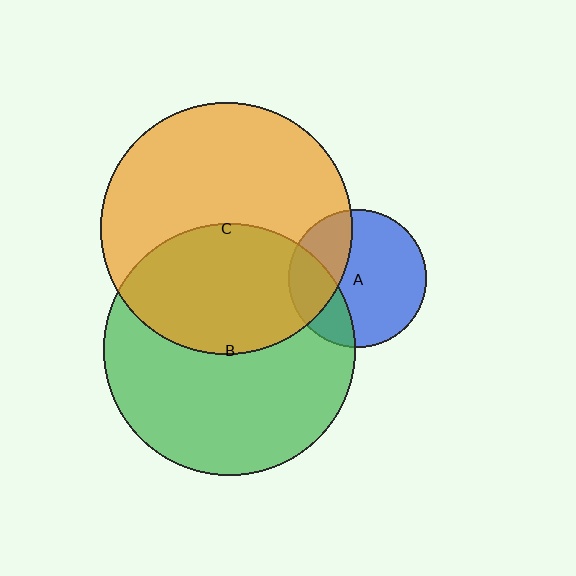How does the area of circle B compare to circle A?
Approximately 3.3 times.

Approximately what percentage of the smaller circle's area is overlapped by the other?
Approximately 30%.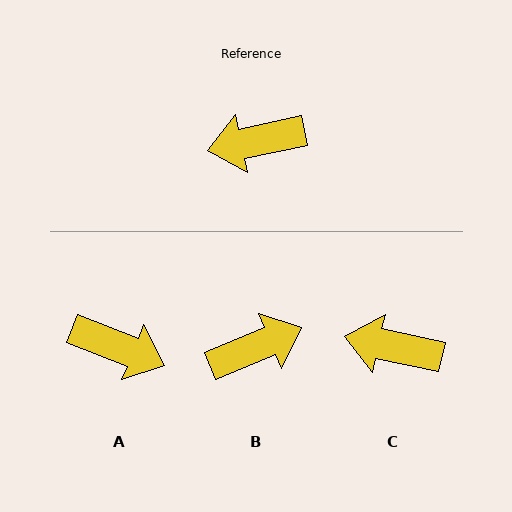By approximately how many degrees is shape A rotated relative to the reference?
Approximately 147 degrees counter-clockwise.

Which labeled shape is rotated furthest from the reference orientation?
B, about 169 degrees away.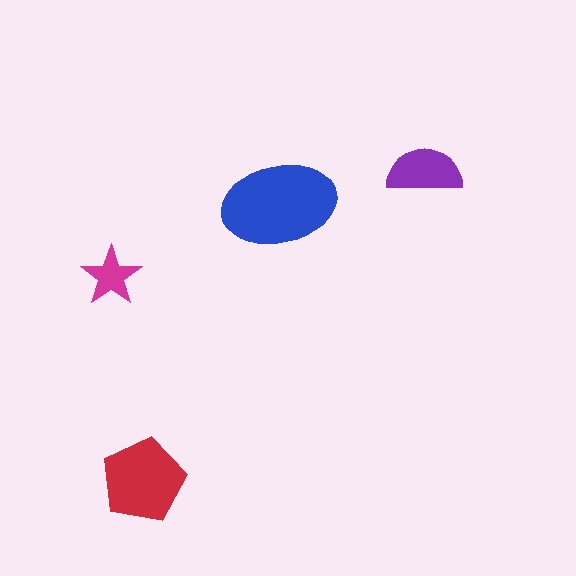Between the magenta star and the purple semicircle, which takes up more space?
The purple semicircle.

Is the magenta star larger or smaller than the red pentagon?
Smaller.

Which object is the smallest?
The magenta star.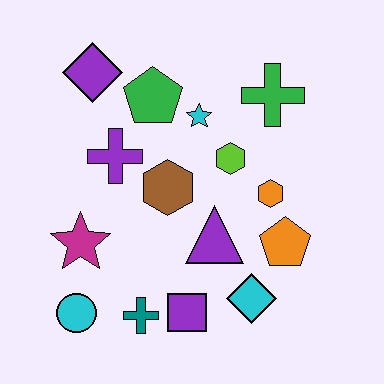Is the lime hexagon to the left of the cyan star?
No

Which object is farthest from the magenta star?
The green cross is farthest from the magenta star.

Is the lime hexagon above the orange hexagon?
Yes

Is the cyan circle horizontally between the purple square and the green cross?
No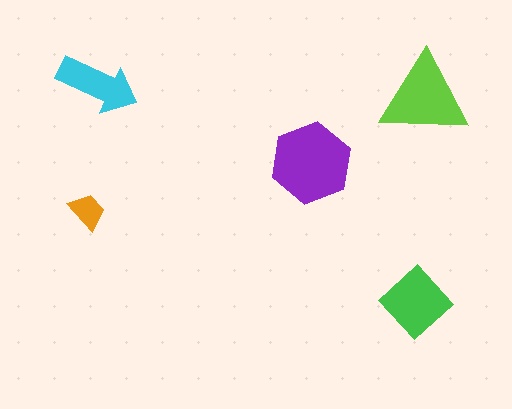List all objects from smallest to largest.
The orange trapezoid, the cyan arrow, the green diamond, the lime triangle, the purple hexagon.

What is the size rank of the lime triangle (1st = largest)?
2nd.